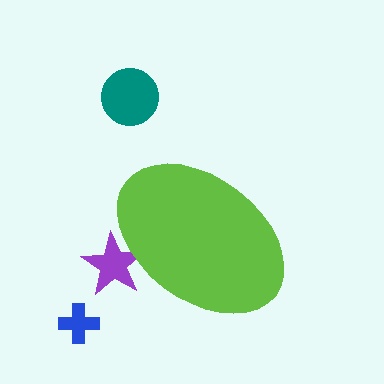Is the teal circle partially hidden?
No, the teal circle is fully visible.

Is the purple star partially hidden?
Yes, the purple star is partially hidden behind the lime ellipse.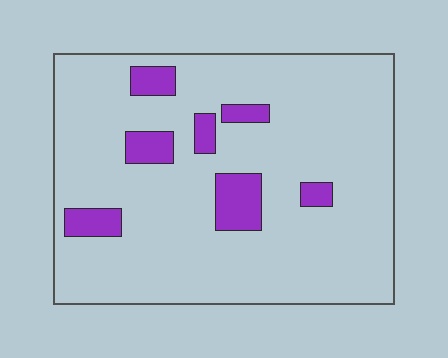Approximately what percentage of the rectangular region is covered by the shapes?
Approximately 10%.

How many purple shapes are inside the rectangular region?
7.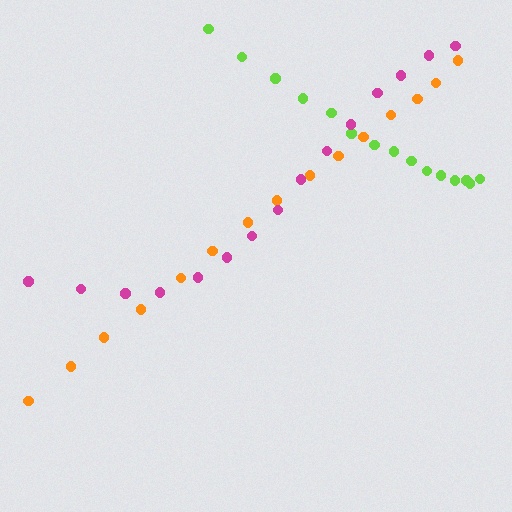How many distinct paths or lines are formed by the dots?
There are 3 distinct paths.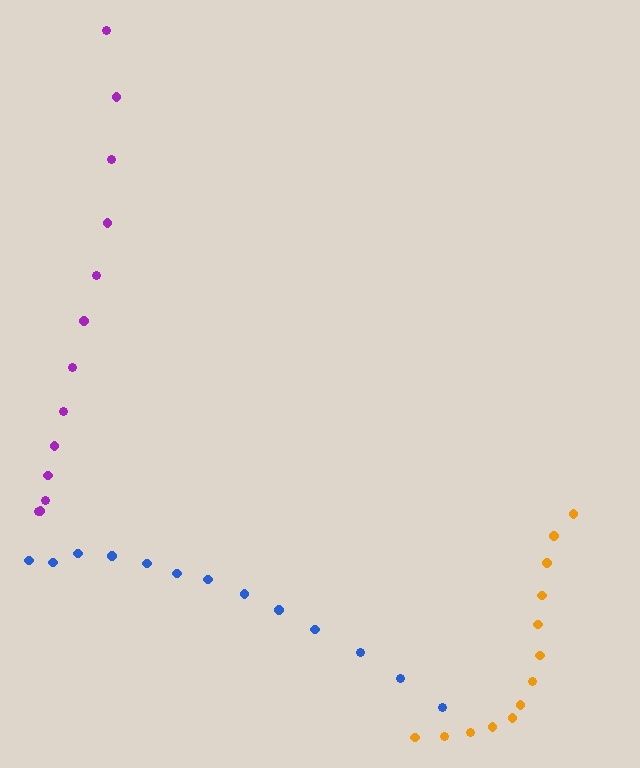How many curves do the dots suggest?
There are 3 distinct paths.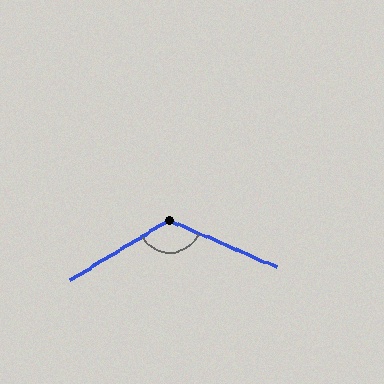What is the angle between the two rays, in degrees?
Approximately 126 degrees.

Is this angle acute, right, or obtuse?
It is obtuse.